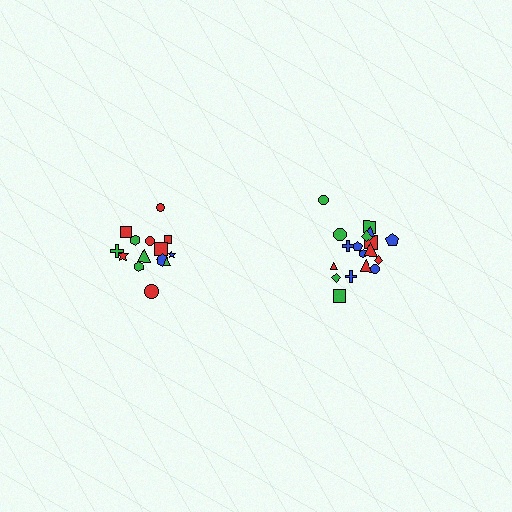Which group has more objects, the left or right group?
The right group.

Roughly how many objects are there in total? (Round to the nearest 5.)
Roughly 35 objects in total.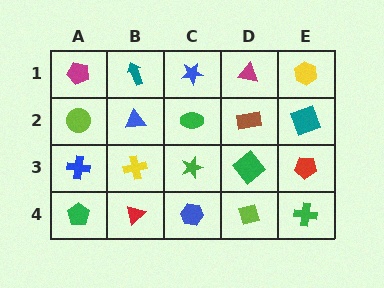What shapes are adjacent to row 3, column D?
A brown rectangle (row 2, column D), a lime diamond (row 4, column D), a green star (row 3, column C), a red pentagon (row 3, column E).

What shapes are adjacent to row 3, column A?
A lime circle (row 2, column A), a green pentagon (row 4, column A), a yellow cross (row 3, column B).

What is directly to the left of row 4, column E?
A lime diamond.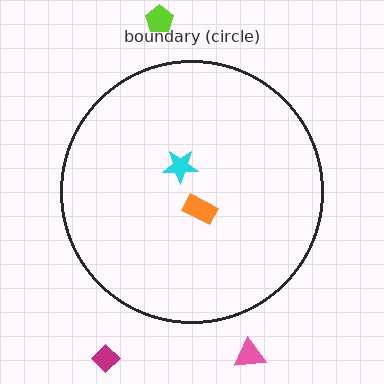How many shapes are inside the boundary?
2 inside, 3 outside.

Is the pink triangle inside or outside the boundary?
Outside.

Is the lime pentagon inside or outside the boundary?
Outside.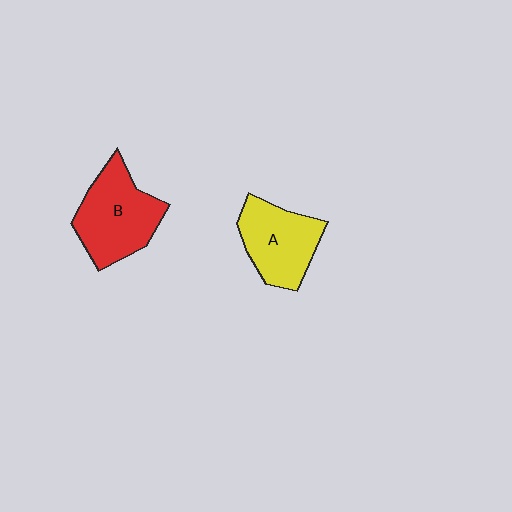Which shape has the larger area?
Shape B (red).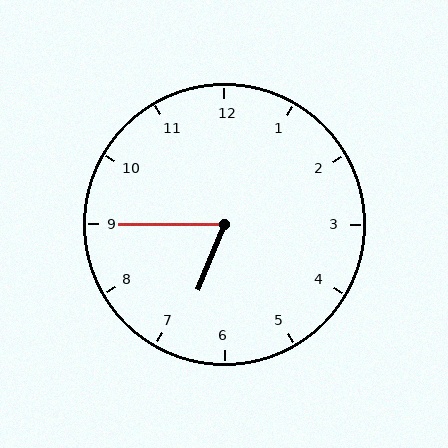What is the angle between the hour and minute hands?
Approximately 68 degrees.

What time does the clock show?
6:45.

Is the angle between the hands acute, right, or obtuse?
It is acute.